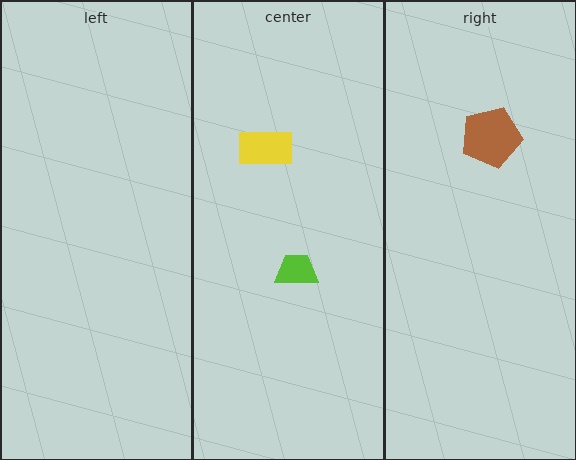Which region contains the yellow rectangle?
The center region.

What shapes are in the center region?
The lime trapezoid, the yellow rectangle.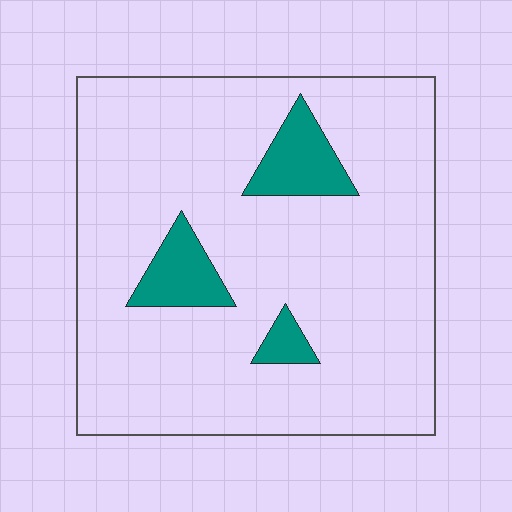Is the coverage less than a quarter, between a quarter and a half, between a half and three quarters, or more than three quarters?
Less than a quarter.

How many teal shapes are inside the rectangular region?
3.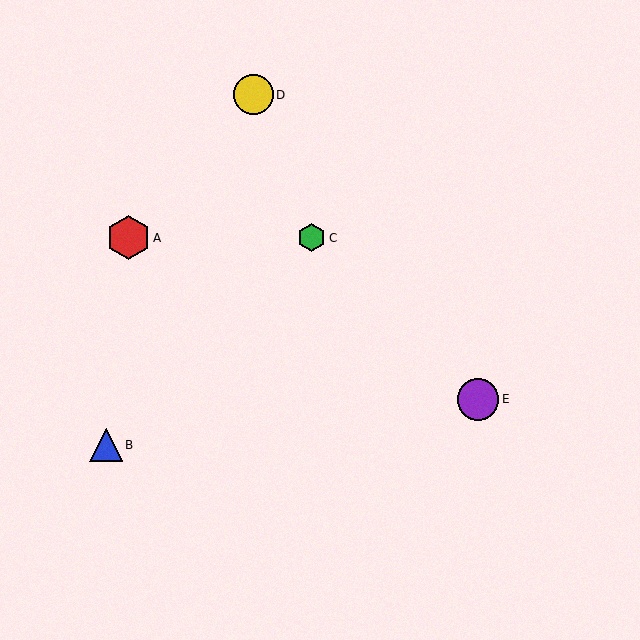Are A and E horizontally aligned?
No, A is at y≈238 and E is at y≈399.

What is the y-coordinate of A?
Object A is at y≈238.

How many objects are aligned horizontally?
2 objects (A, C) are aligned horizontally.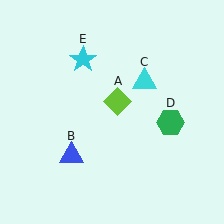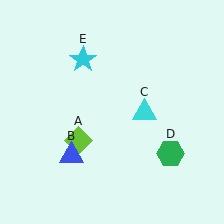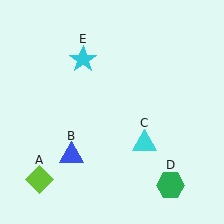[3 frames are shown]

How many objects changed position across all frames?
3 objects changed position: lime diamond (object A), cyan triangle (object C), green hexagon (object D).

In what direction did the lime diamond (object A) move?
The lime diamond (object A) moved down and to the left.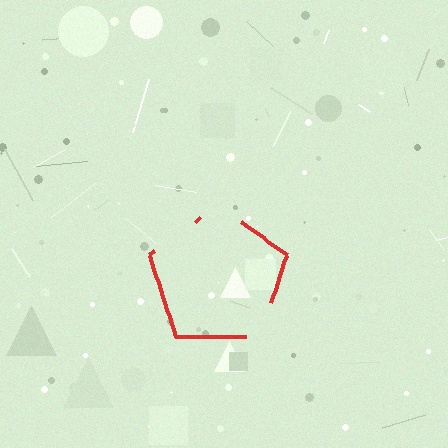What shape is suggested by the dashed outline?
The dashed outline suggests a pentagon.